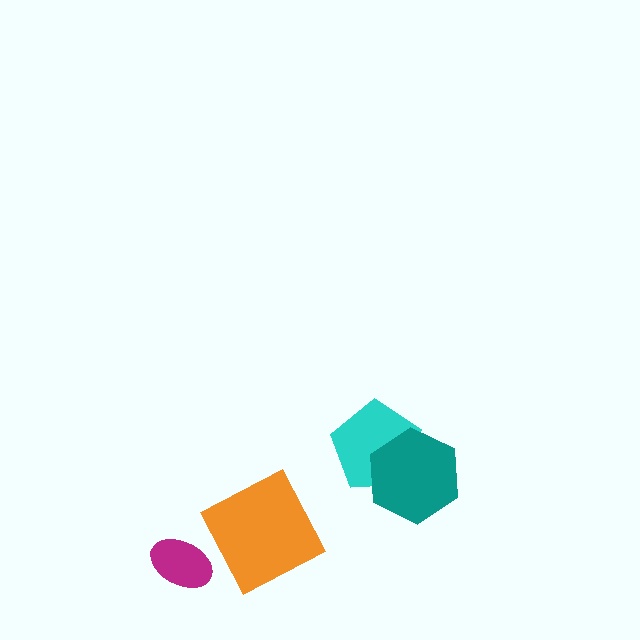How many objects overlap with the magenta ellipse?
0 objects overlap with the magenta ellipse.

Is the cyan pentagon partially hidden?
Yes, it is partially covered by another shape.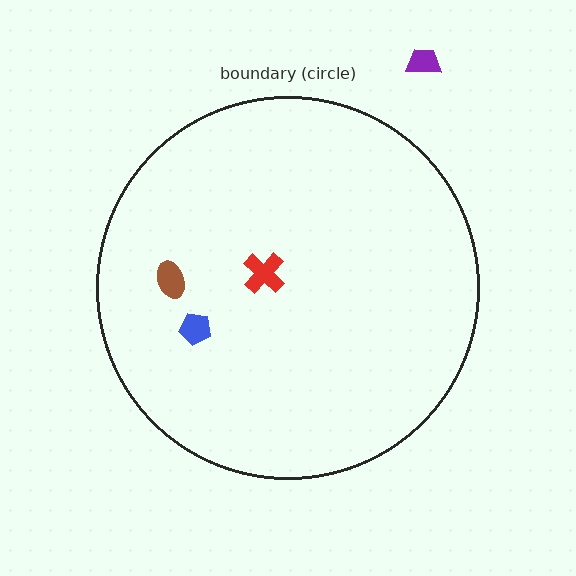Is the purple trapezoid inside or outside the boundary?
Outside.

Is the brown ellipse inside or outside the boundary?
Inside.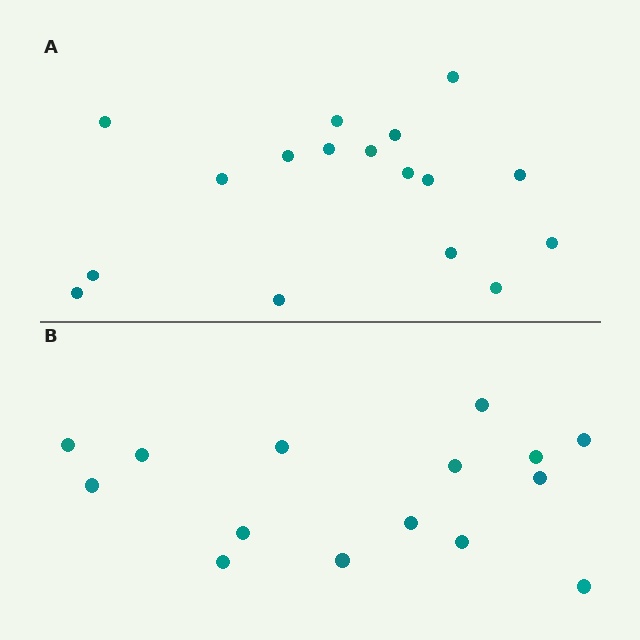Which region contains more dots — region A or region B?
Region A (the top region) has more dots.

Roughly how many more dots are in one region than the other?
Region A has just a few more — roughly 2 or 3 more dots than region B.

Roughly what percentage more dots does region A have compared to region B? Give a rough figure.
About 15% more.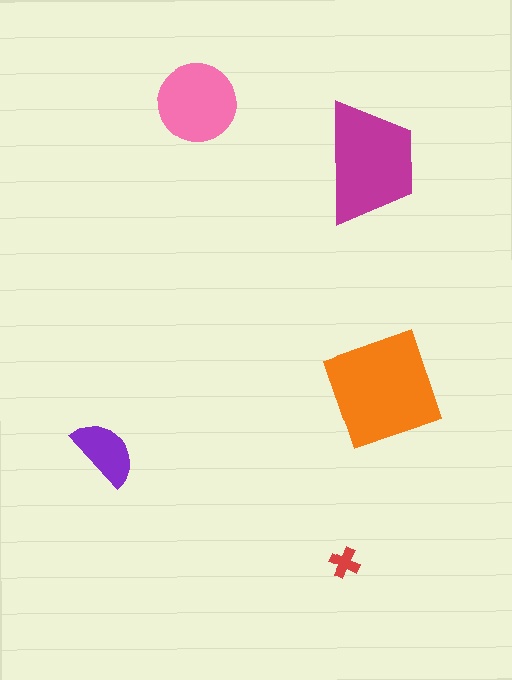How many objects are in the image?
There are 5 objects in the image.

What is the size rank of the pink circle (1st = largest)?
3rd.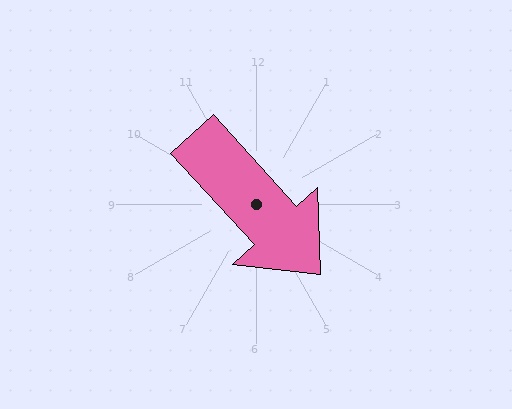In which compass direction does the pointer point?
Southeast.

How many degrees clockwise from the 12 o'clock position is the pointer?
Approximately 138 degrees.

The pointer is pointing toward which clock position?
Roughly 5 o'clock.